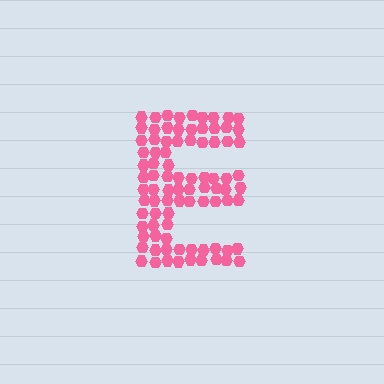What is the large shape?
The large shape is the letter E.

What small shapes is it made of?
It is made of small hexagons.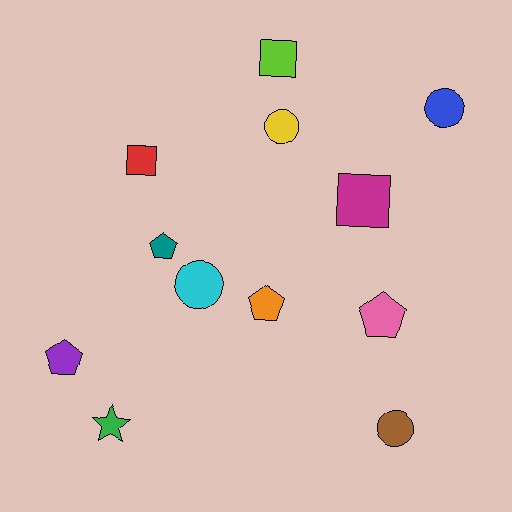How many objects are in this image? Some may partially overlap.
There are 12 objects.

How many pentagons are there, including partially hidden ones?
There are 4 pentagons.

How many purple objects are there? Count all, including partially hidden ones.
There is 1 purple object.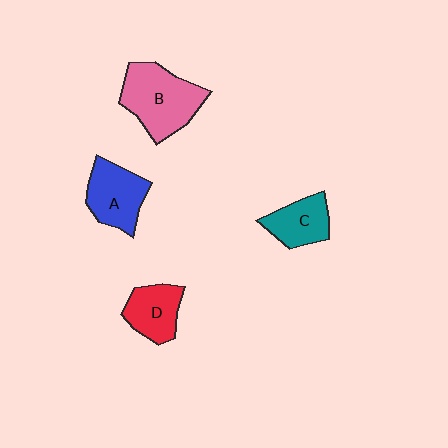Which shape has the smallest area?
Shape C (teal).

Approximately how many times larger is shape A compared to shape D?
Approximately 1.2 times.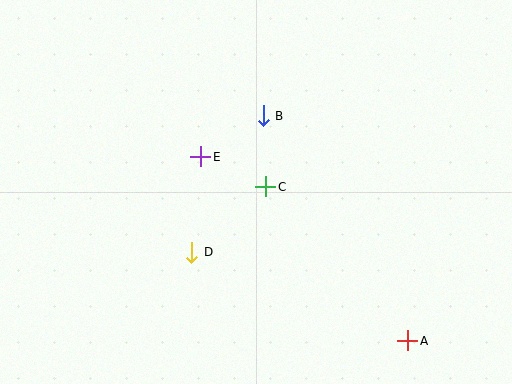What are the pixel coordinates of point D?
Point D is at (192, 252).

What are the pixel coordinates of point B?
Point B is at (263, 116).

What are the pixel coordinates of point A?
Point A is at (408, 341).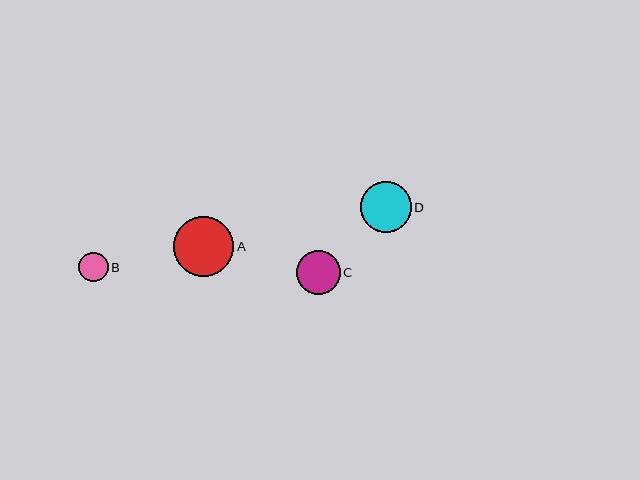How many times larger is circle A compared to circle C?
Circle A is approximately 1.4 times the size of circle C.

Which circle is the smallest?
Circle B is the smallest with a size of approximately 29 pixels.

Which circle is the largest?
Circle A is the largest with a size of approximately 60 pixels.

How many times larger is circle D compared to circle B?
Circle D is approximately 1.8 times the size of circle B.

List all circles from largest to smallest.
From largest to smallest: A, D, C, B.